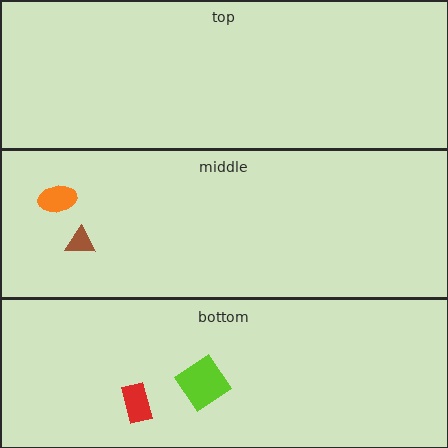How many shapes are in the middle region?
2.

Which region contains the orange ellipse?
The middle region.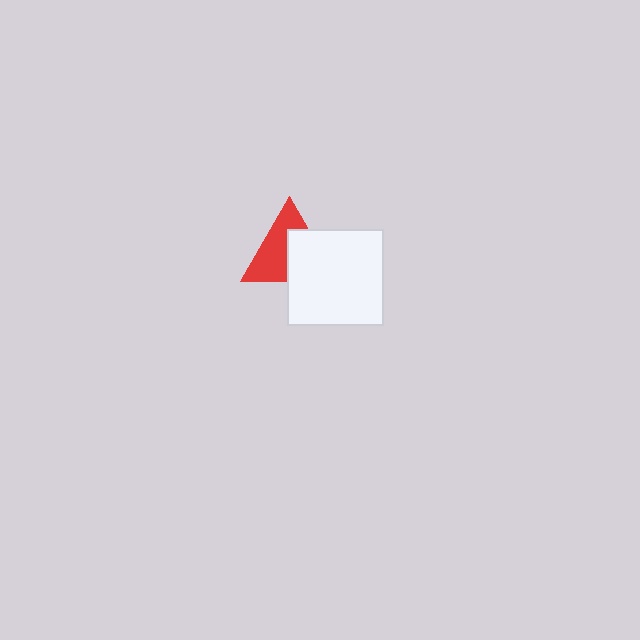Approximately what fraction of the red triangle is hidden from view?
Roughly 45% of the red triangle is hidden behind the white square.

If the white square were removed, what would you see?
You would see the complete red triangle.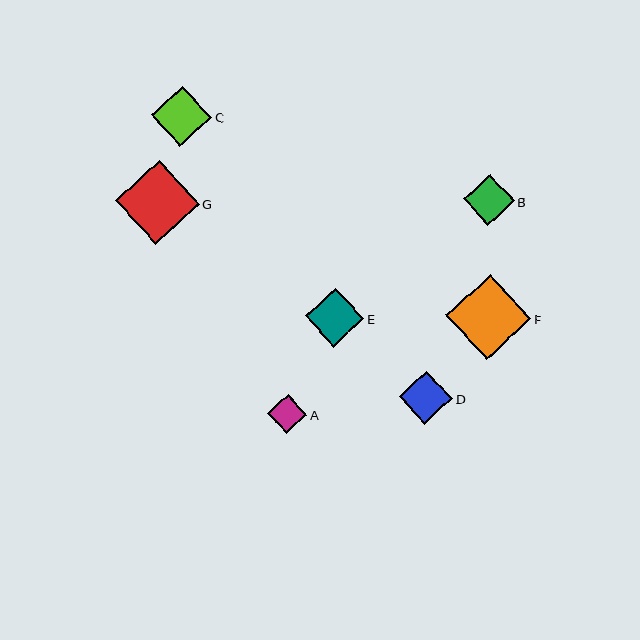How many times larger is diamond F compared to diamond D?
Diamond F is approximately 1.6 times the size of diamond D.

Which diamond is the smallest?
Diamond A is the smallest with a size of approximately 39 pixels.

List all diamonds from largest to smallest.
From largest to smallest: F, G, C, E, D, B, A.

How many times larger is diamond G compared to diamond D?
Diamond G is approximately 1.6 times the size of diamond D.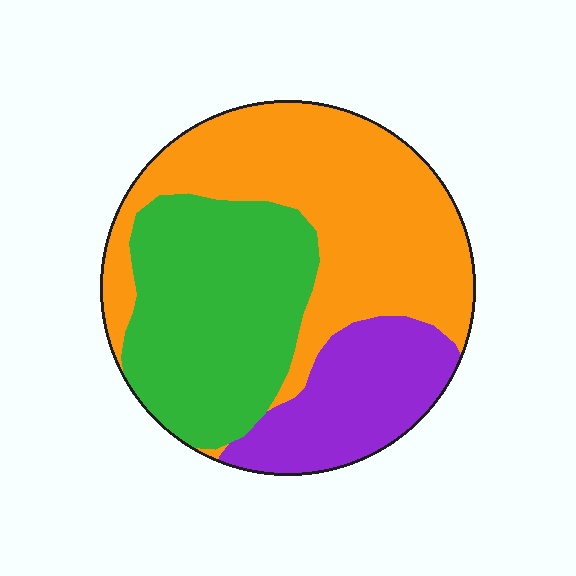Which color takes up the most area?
Orange, at roughly 45%.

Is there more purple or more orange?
Orange.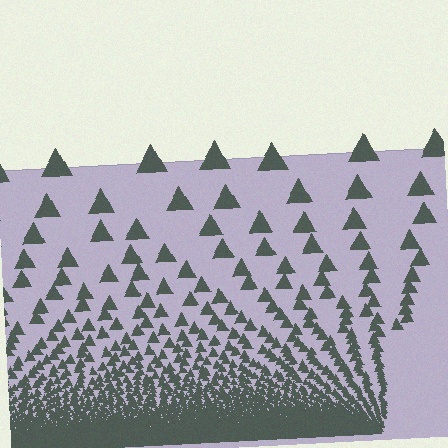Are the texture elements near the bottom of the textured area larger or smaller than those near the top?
Smaller. The gradient is inverted — elements near the bottom are smaller and denser.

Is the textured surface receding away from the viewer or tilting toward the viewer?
The surface appears to tilt toward the viewer. Texture elements get larger and sparser toward the top.